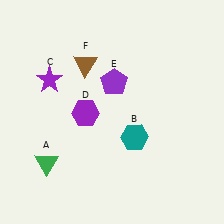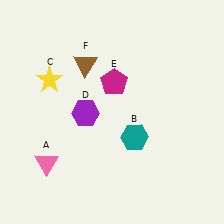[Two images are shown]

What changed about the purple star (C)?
In Image 1, C is purple. In Image 2, it changed to yellow.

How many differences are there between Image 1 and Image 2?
There are 3 differences between the two images.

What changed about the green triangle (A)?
In Image 1, A is green. In Image 2, it changed to pink.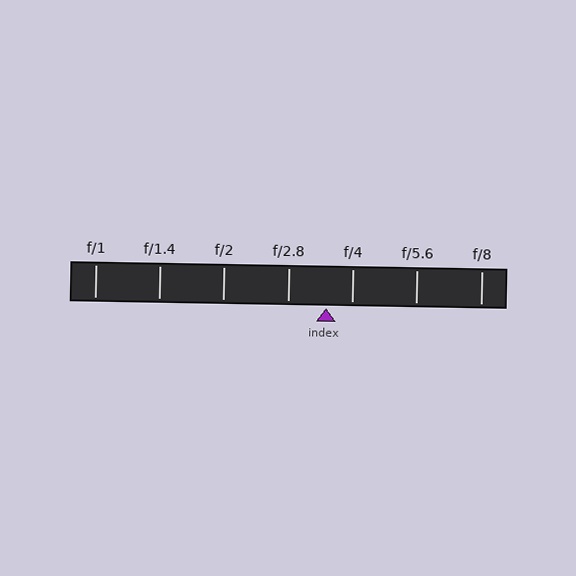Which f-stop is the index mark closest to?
The index mark is closest to f/4.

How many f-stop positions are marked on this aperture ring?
There are 7 f-stop positions marked.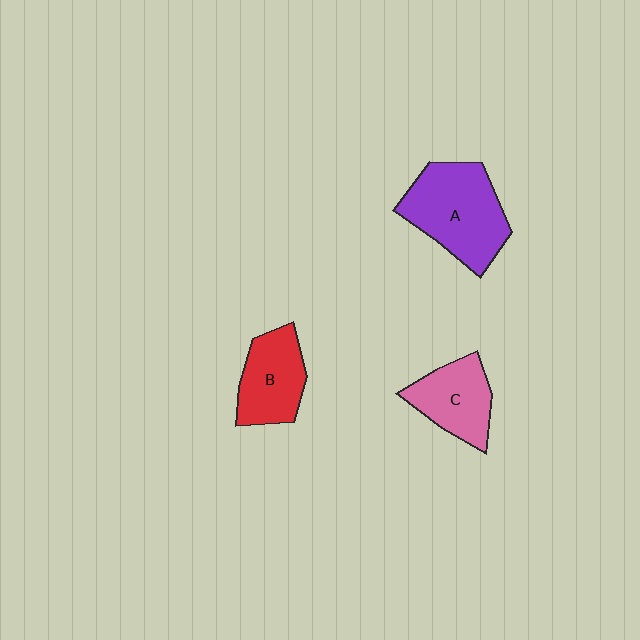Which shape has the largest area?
Shape A (purple).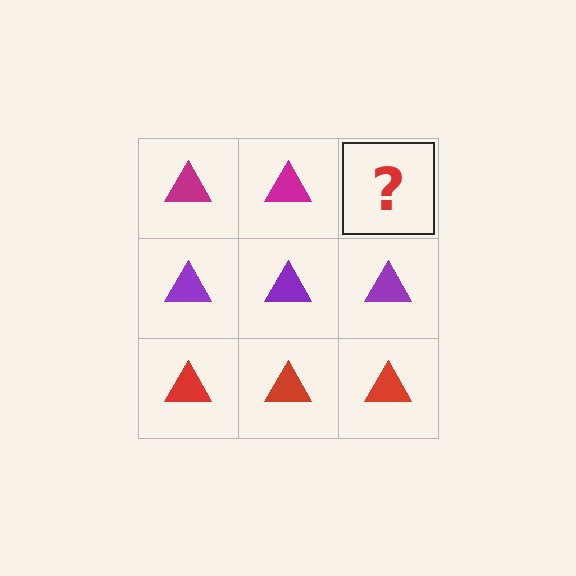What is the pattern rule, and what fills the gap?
The rule is that each row has a consistent color. The gap should be filled with a magenta triangle.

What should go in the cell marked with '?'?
The missing cell should contain a magenta triangle.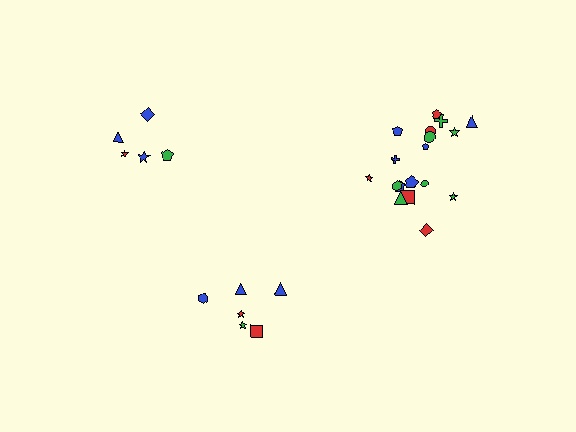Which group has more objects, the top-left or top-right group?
The top-right group.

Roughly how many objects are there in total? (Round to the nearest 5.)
Roughly 30 objects in total.